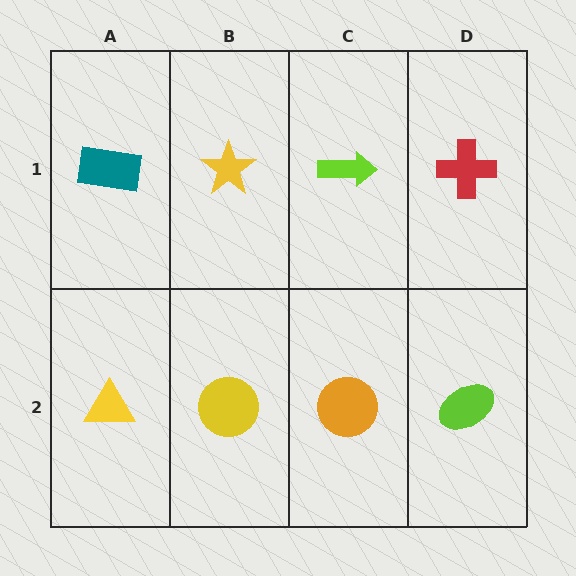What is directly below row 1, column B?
A yellow circle.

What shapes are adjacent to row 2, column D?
A red cross (row 1, column D), an orange circle (row 2, column C).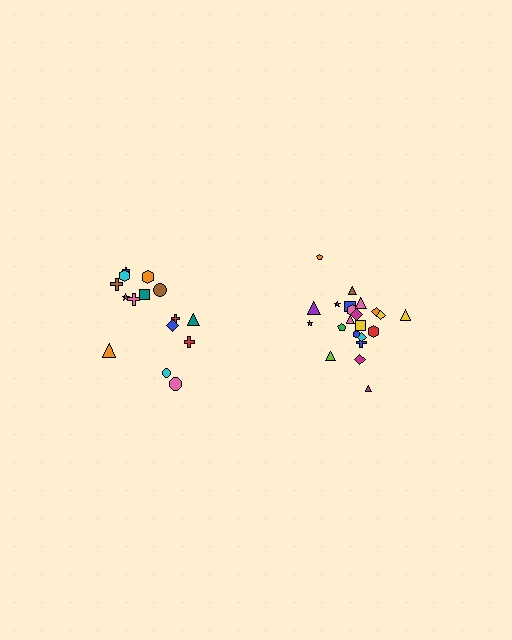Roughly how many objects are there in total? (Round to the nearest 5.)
Roughly 35 objects in total.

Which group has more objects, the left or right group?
The right group.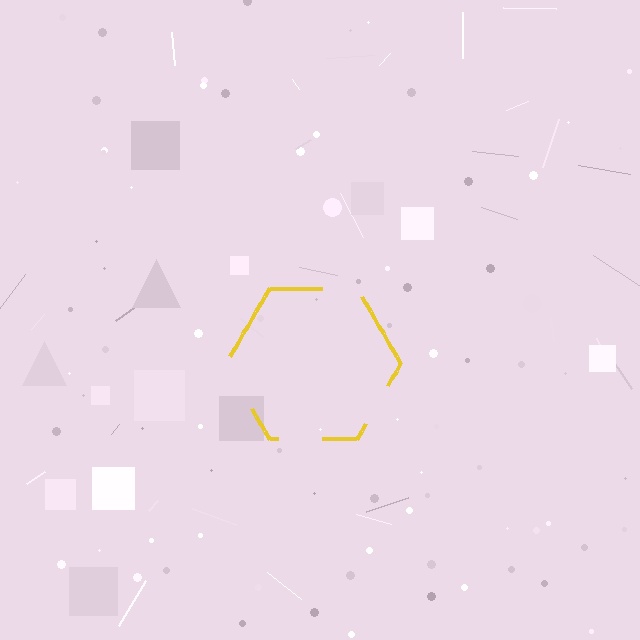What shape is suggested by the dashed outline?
The dashed outline suggests a hexagon.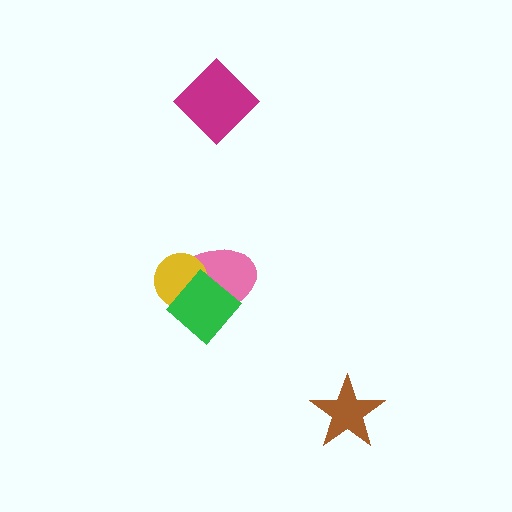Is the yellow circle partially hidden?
Yes, it is partially covered by another shape.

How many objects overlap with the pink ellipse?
2 objects overlap with the pink ellipse.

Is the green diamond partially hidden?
No, no other shape covers it.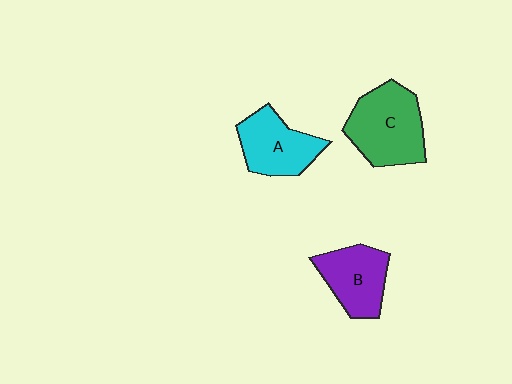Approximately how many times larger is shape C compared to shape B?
Approximately 1.3 times.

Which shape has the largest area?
Shape C (green).